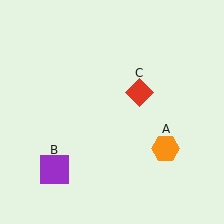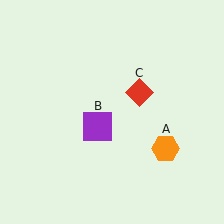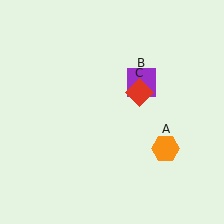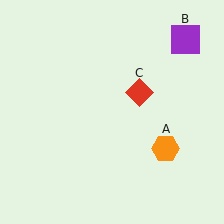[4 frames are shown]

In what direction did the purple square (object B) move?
The purple square (object B) moved up and to the right.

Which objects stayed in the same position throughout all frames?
Orange hexagon (object A) and red diamond (object C) remained stationary.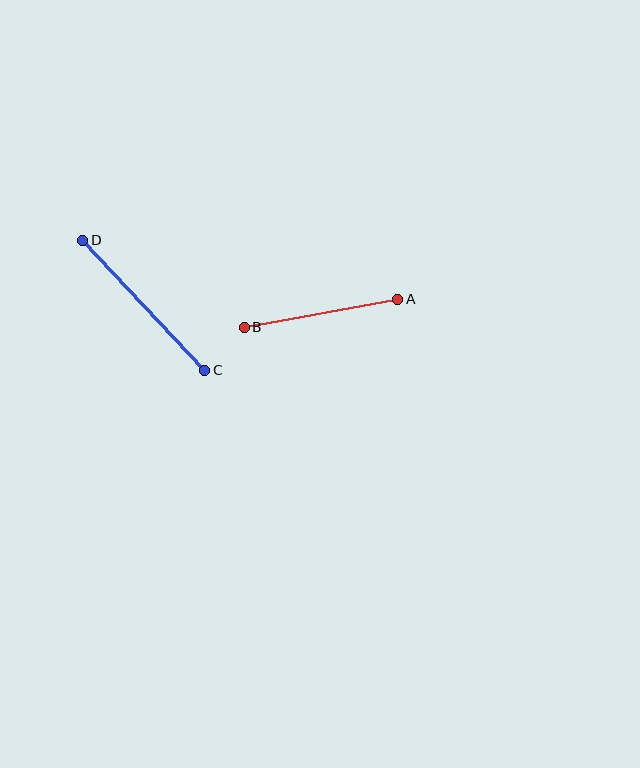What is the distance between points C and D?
The distance is approximately 178 pixels.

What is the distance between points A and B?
The distance is approximately 156 pixels.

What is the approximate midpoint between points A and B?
The midpoint is at approximately (321, 313) pixels.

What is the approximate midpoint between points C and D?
The midpoint is at approximately (144, 305) pixels.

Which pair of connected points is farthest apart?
Points C and D are farthest apart.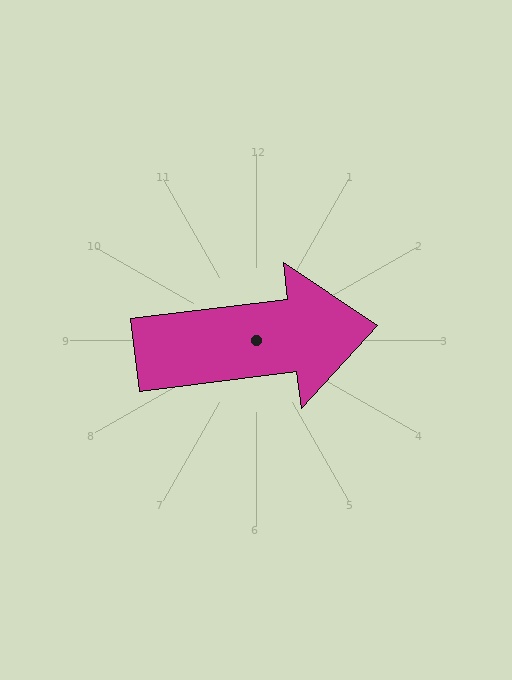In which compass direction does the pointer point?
East.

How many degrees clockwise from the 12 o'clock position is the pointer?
Approximately 83 degrees.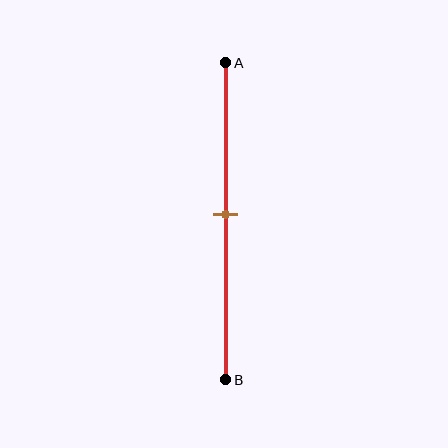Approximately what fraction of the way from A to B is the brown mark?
The brown mark is approximately 50% of the way from A to B.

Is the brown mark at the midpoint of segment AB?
Yes, the mark is approximately at the midpoint.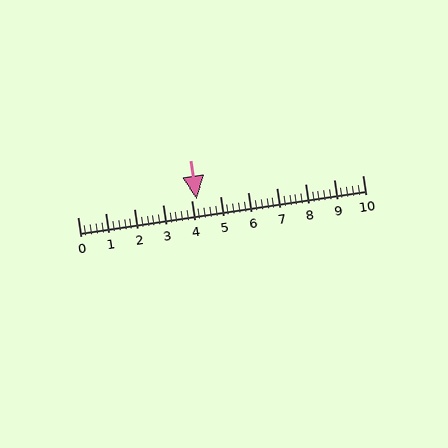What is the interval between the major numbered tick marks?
The major tick marks are spaced 1 units apart.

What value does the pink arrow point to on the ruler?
The pink arrow points to approximately 4.2.